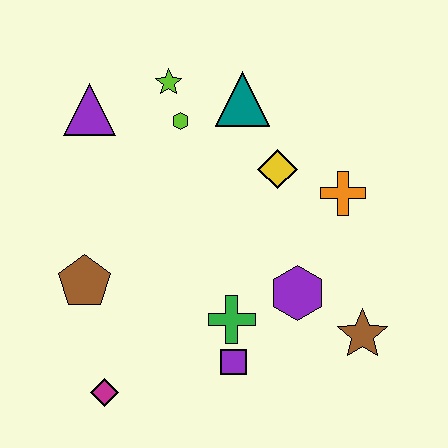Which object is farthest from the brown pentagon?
The brown star is farthest from the brown pentagon.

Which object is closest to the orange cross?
The yellow diamond is closest to the orange cross.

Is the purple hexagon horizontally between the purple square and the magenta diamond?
No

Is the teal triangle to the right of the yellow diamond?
No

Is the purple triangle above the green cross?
Yes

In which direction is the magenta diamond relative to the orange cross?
The magenta diamond is to the left of the orange cross.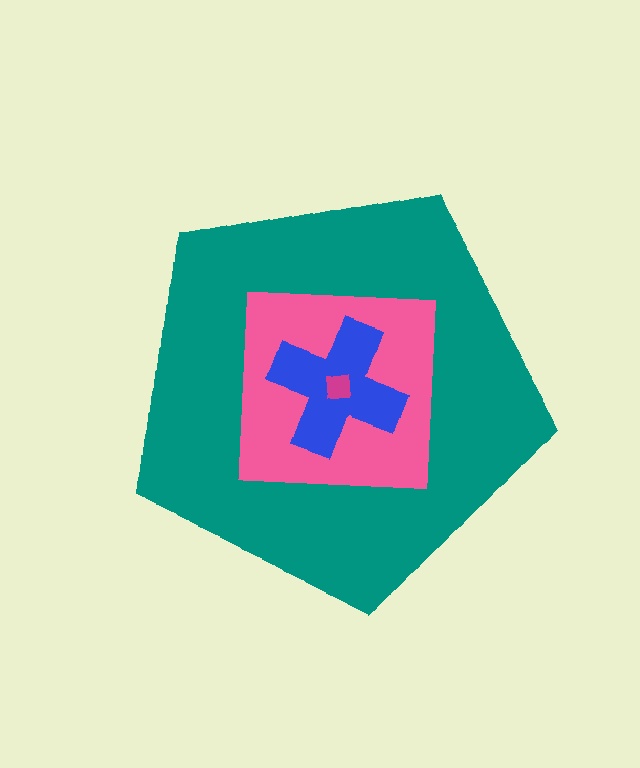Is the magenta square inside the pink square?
Yes.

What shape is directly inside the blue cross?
The magenta square.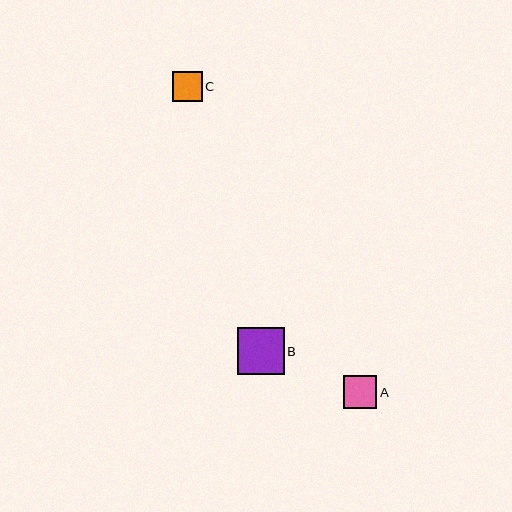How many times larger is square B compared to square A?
Square B is approximately 1.4 times the size of square A.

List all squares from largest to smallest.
From largest to smallest: B, A, C.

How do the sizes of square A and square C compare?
Square A and square C are approximately the same size.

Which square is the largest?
Square B is the largest with a size of approximately 47 pixels.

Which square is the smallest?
Square C is the smallest with a size of approximately 30 pixels.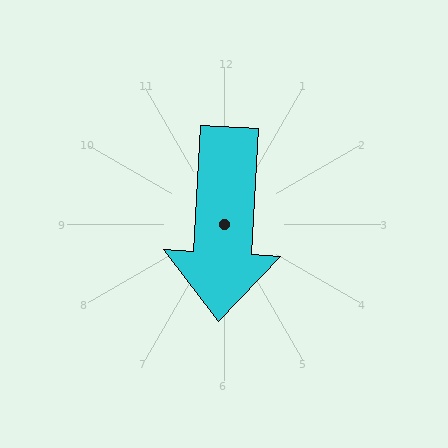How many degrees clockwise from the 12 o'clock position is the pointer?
Approximately 183 degrees.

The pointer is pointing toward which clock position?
Roughly 6 o'clock.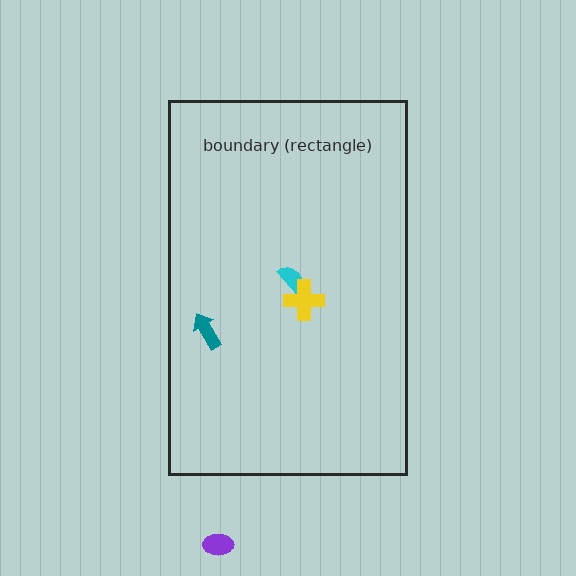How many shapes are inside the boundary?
3 inside, 1 outside.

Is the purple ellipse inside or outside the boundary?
Outside.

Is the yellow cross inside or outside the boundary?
Inside.